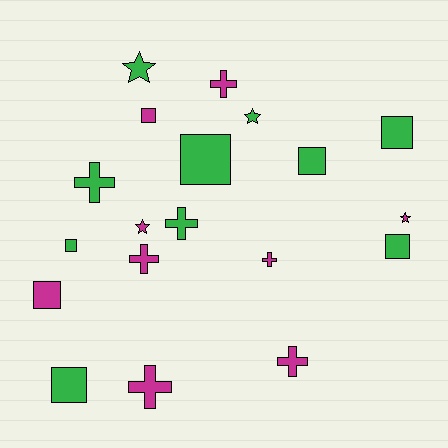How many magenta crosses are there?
There are 5 magenta crosses.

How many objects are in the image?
There are 19 objects.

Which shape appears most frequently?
Square, with 8 objects.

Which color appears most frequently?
Green, with 10 objects.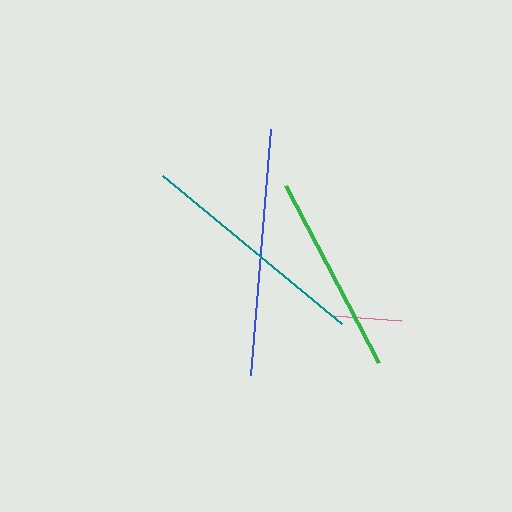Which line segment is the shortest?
The pink line is the shortest at approximately 68 pixels.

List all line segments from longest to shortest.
From longest to shortest: blue, teal, green, pink.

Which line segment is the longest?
The blue line is the longest at approximately 246 pixels.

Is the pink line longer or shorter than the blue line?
The blue line is longer than the pink line.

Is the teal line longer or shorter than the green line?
The teal line is longer than the green line.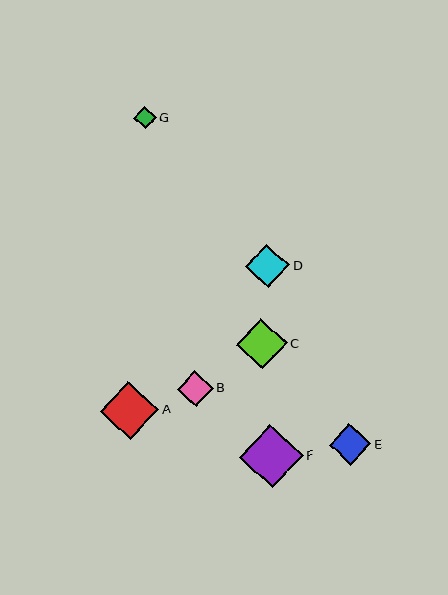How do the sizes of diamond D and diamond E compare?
Diamond D and diamond E are approximately the same size.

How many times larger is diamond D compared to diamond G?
Diamond D is approximately 1.9 times the size of diamond G.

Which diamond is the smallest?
Diamond G is the smallest with a size of approximately 22 pixels.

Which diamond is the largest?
Diamond F is the largest with a size of approximately 63 pixels.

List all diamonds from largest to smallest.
From largest to smallest: F, A, C, D, E, B, G.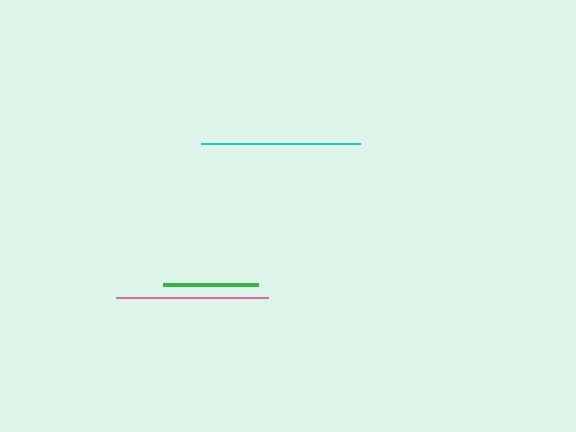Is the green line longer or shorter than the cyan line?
The cyan line is longer than the green line.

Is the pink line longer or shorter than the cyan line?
The cyan line is longer than the pink line.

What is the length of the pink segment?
The pink segment is approximately 152 pixels long.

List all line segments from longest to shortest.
From longest to shortest: cyan, pink, green.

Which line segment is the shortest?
The green line is the shortest at approximately 95 pixels.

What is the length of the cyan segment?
The cyan segment is approximately 159 pixels long.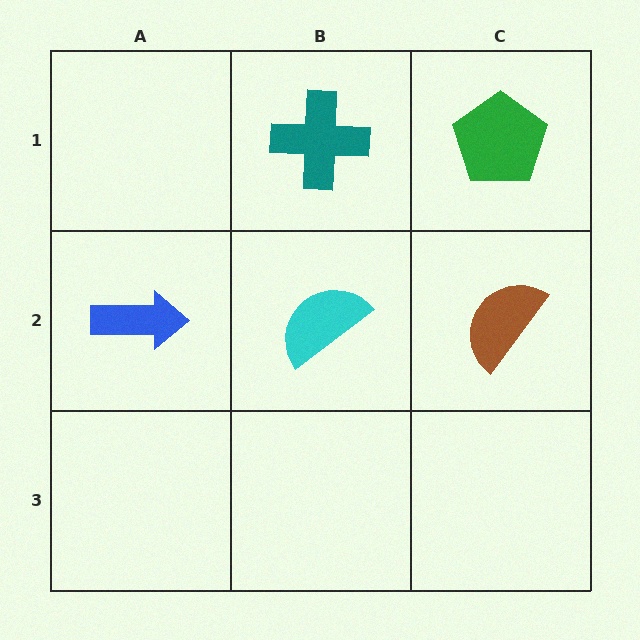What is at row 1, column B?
A teal cross.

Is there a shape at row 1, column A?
No, that cell is empty.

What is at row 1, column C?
A green pentagon.